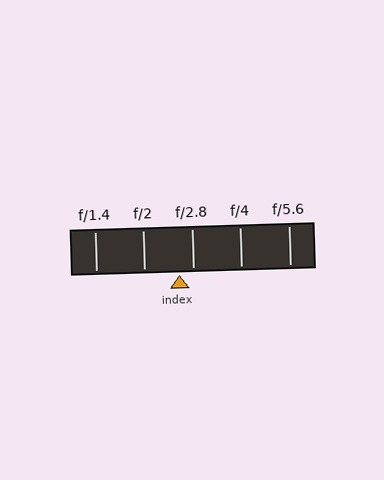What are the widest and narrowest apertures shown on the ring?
The widest aperture shown is f/1.4 and the narrowest is f/5.6.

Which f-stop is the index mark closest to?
The index mark is closest to f/2.8.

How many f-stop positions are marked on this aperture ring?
There are 5 f-stop positions marked.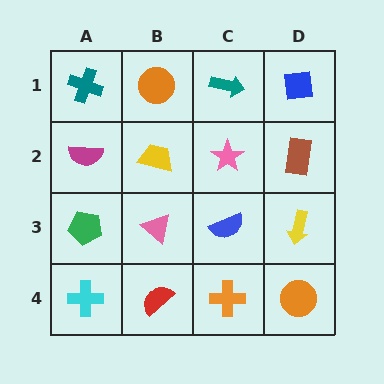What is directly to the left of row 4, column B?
A cyan cross.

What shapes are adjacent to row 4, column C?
A blue semicircle (row 3, column C), a red semicircle (row 4, column B), an orange circle (row 4, column D).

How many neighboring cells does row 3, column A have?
3.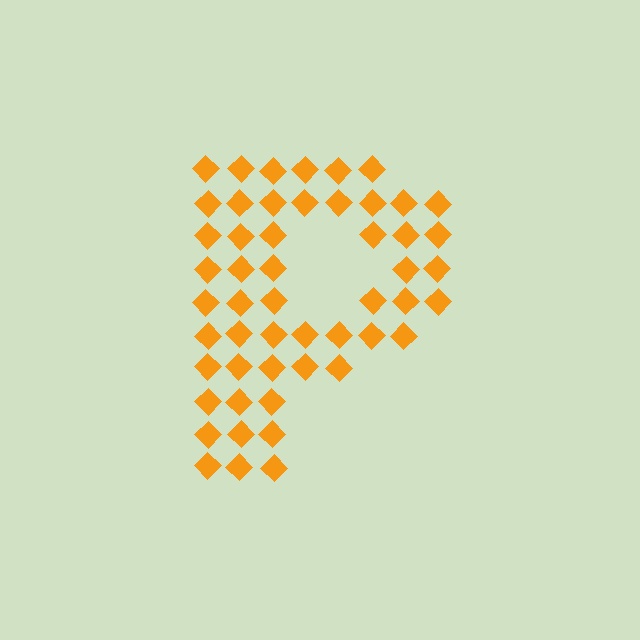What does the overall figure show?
The overall figure shows the letter P.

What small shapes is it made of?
It is made of small diamonds.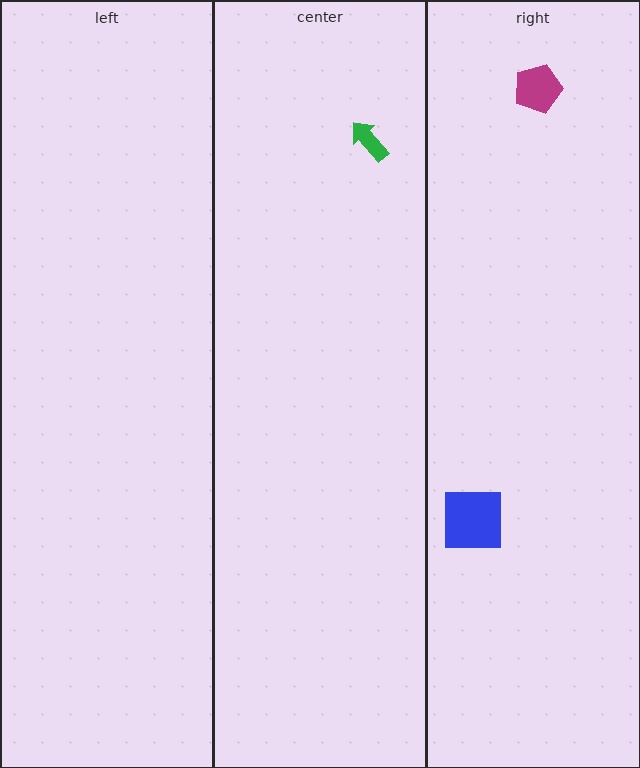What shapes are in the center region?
The green arrow.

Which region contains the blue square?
The right region.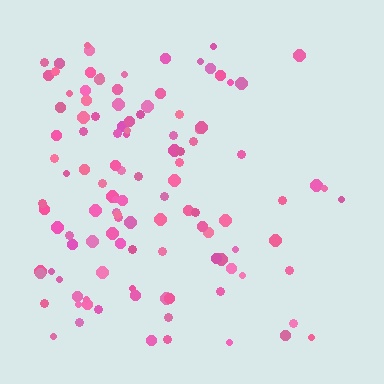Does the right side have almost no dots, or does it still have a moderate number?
Still a moderate number, just noticeably fewer than the left.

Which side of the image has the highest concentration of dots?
The left.